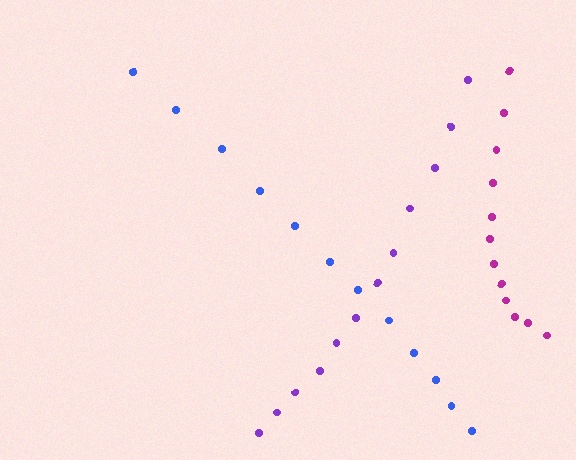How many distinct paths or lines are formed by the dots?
There are 3 distinct paths.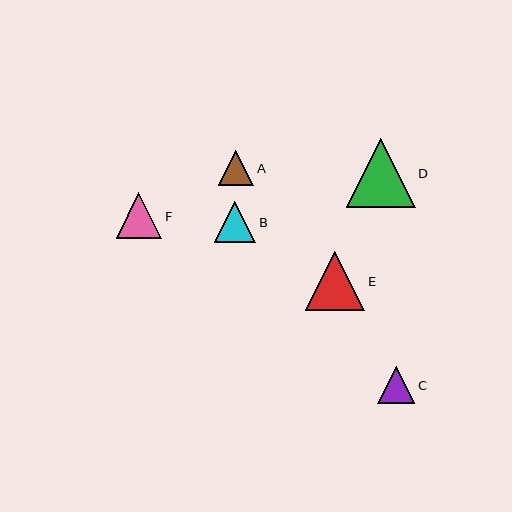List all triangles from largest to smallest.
From largest to smallest: D, E, F, B, C, A.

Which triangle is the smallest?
Triangle A is the smallest with a size of approximately 36 pixels.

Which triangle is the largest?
Triangle D is the largest with a size of approximately 69 pixels.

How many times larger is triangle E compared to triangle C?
Triangle E is approximately 1.6 times the size of triangle C.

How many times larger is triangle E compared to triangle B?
Triangle E is approximately 1.4 times the size of triangle B.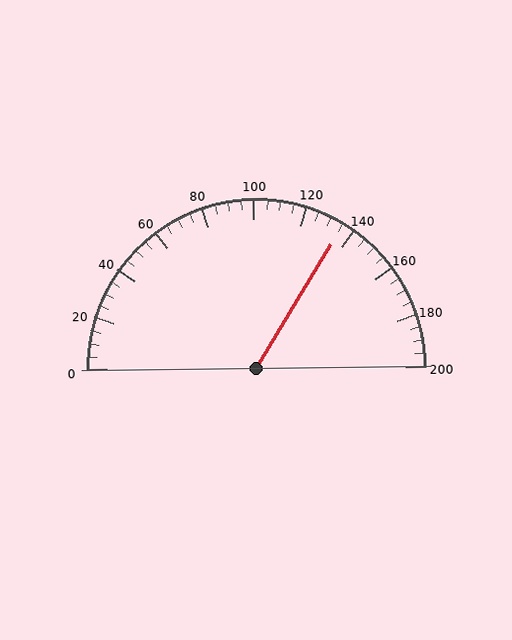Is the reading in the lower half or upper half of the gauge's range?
The reading is in the upper half of the range (0 to 200).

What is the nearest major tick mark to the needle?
The nearest major tick mark is 140.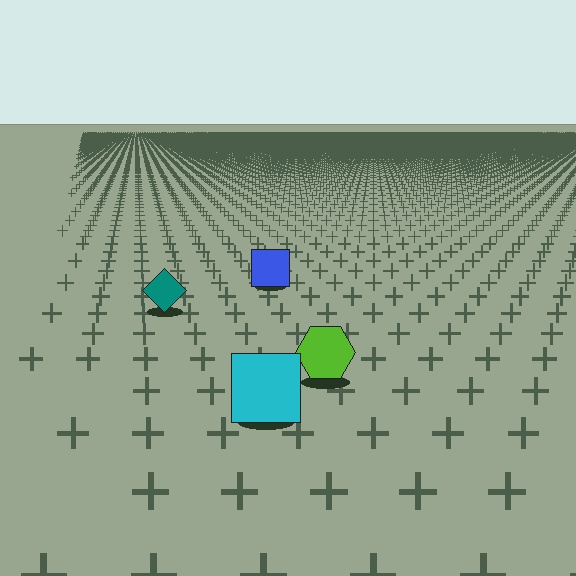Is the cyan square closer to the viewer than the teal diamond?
Yes. The cyan square is closer — you can tell from the texture gradient: the ground texture is coarser near it.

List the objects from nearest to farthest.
From nearest to farthest: the cyan square, the lime hexagon, the teal diamond, the blue square.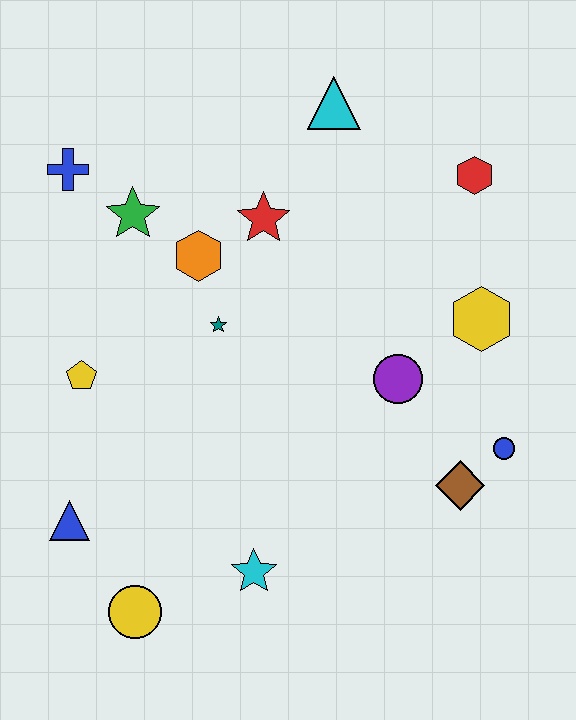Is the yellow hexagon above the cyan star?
Yes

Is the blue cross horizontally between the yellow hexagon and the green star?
No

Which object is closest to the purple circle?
The yellow hexagon is closest to the purple circle.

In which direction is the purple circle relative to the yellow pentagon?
The purple circle is to the right of the yellow pentagon.